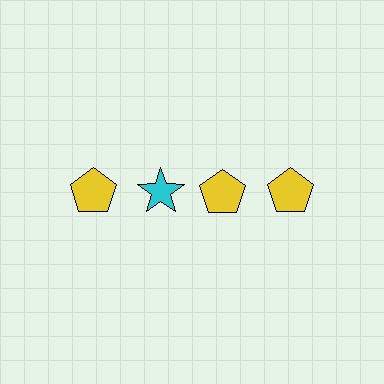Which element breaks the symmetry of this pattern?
The cyan star in the top row, second from left column breaks the symmetry. All other shapes are yellow pentagons.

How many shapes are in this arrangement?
There are 4 shapes arranged in a grid pattern.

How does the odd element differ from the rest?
It differs in both color (cyan instead of yellow) and shape (star instead of pentagon).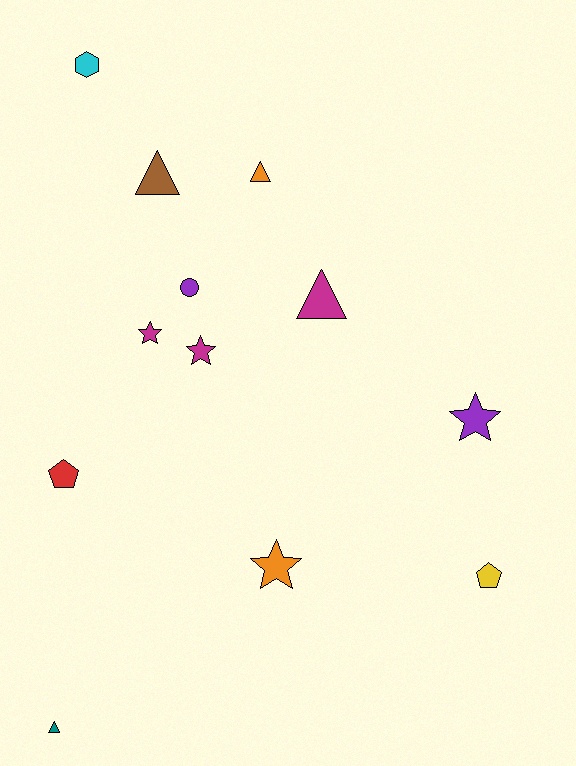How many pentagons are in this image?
There are 2 pentagons.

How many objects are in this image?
There are 12 objects.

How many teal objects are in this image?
There is 1 teal object.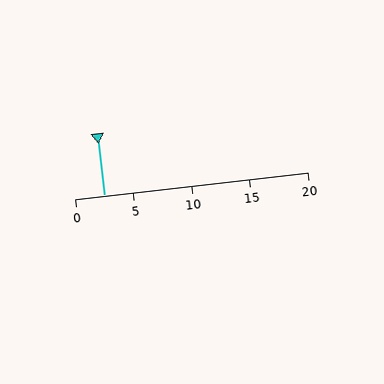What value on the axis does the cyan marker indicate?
The marker indicates approximately 2.5.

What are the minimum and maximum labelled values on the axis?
The axis runs from 0 to 20.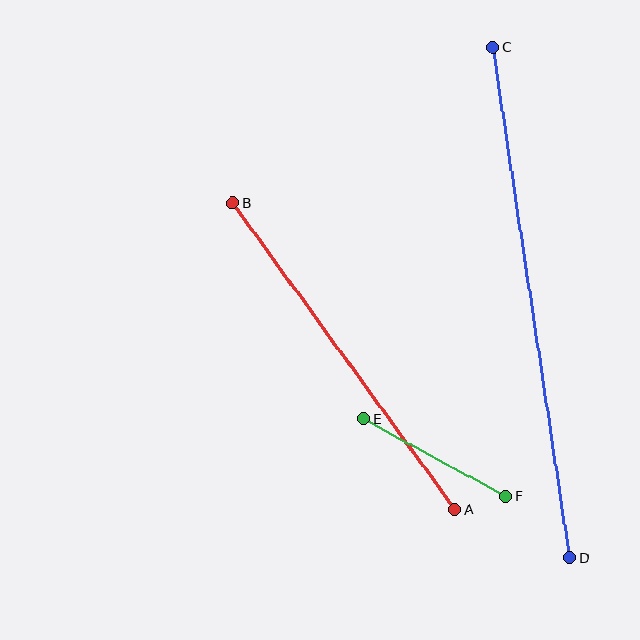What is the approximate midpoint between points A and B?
The midpoint is at approximately (344, 356) pixels.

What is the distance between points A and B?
The distance is approximately 378 pixels.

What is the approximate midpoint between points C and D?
The midpoint is at approximately (532, 302) pixels.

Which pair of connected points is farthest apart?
Points C and D are farthest apart.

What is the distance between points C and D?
The distance is approximately 516 pixels.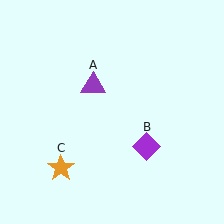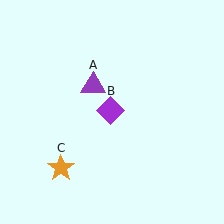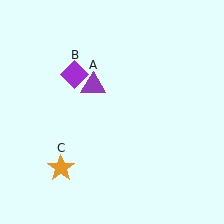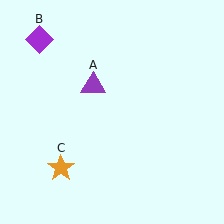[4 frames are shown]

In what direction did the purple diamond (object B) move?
The purple diamond (object B) moved up and to the left.